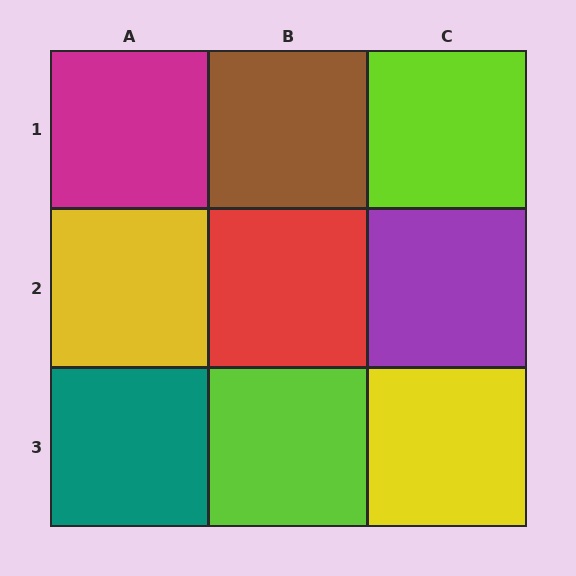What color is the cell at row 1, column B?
Brown.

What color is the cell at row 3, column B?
Lime.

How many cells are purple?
1 cell is purple.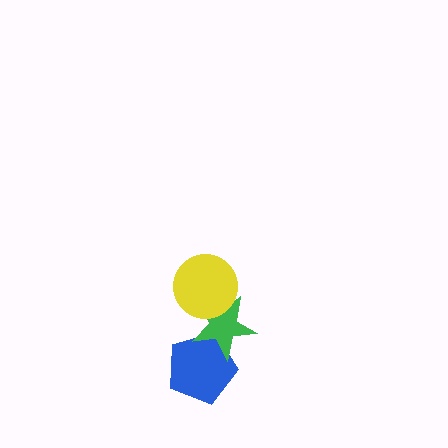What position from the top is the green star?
The green star is 2nd from the top.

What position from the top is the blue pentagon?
The blue pentagon is 3rd from the top.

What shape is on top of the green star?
The yellow circle is on top of the green star.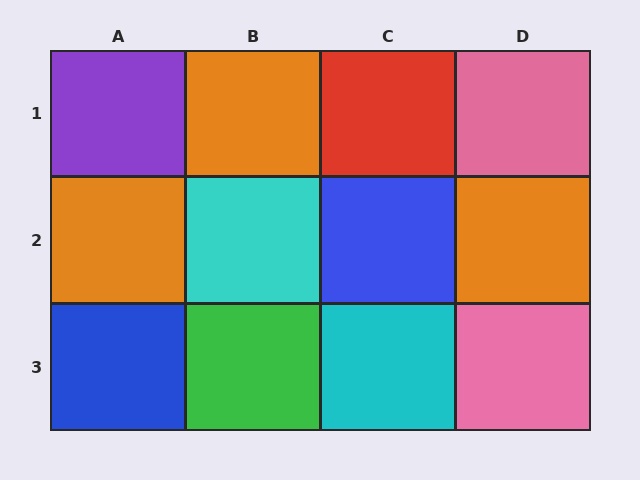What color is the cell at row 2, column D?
Orange.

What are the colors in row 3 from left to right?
Blue, green, cyan, pink.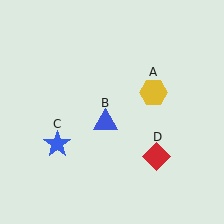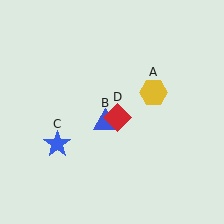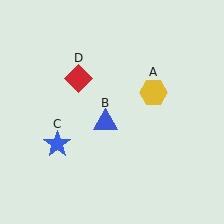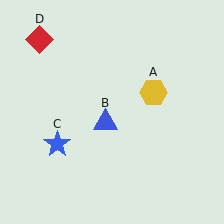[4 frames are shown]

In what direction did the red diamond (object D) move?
The red diamond (object D) moved up and to the left.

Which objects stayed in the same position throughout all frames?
Yellow hexagon (object A) and blue triangle (object B) and blue star (object C) remained stationary.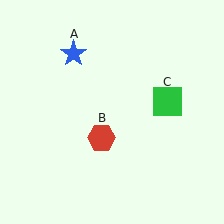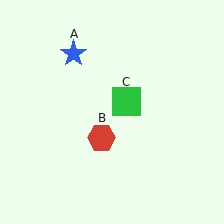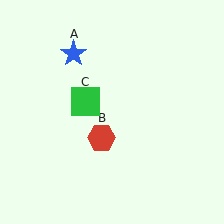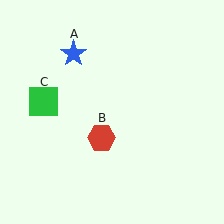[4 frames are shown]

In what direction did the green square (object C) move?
The green square (object C) moved left.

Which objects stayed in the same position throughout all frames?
Blue star (object A) and red hexagon (object B) remained stationary.